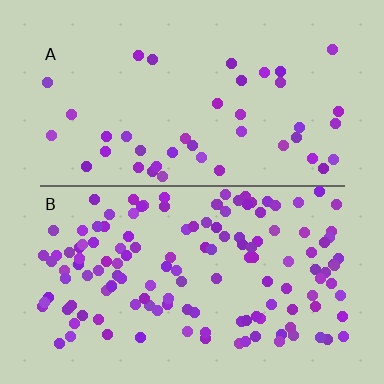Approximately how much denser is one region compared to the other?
Approximately 3.2× — region B over region A.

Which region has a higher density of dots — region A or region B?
B (the bottom).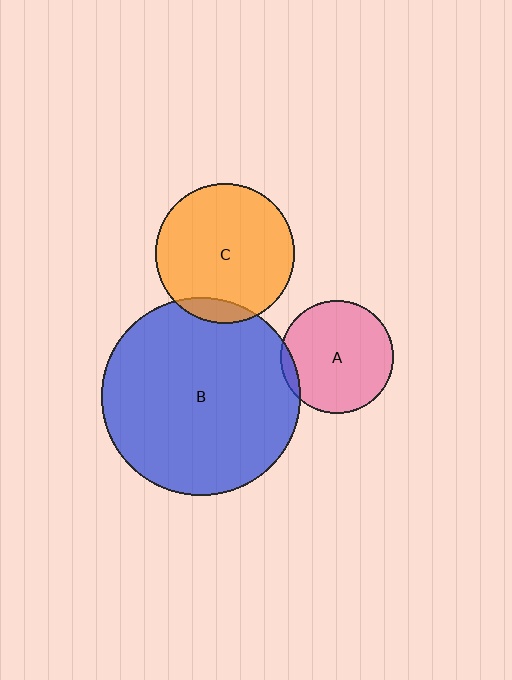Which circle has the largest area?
Circle B (blue).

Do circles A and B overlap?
Yes.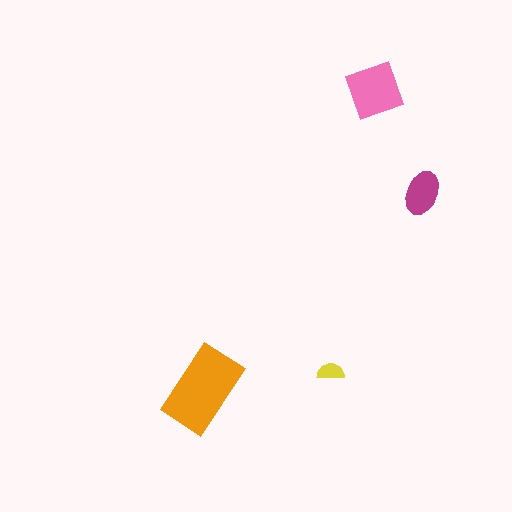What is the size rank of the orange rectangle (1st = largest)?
1st.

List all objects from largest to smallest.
The orange rectangle, the pink diamond, the magenta ellipse, the yellow semicircle.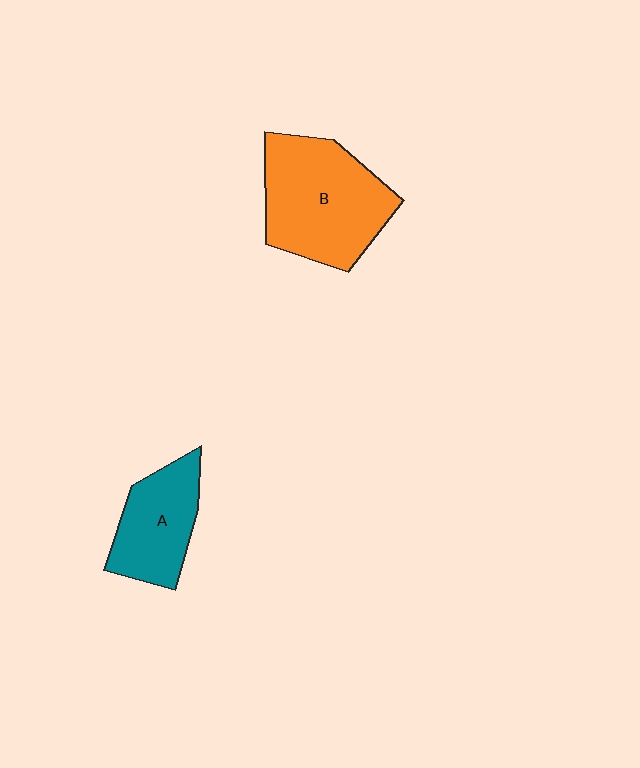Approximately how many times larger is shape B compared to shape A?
Approximately 1.6 times.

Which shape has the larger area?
Shape B (orange).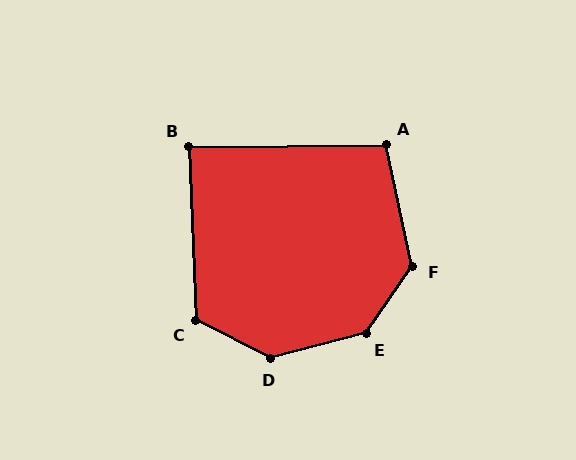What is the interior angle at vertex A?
Approximately 102 degrees (obtuse).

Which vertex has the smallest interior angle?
B, at approximately 88 degrees.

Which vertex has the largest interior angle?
E, at approximately 139 degrees.